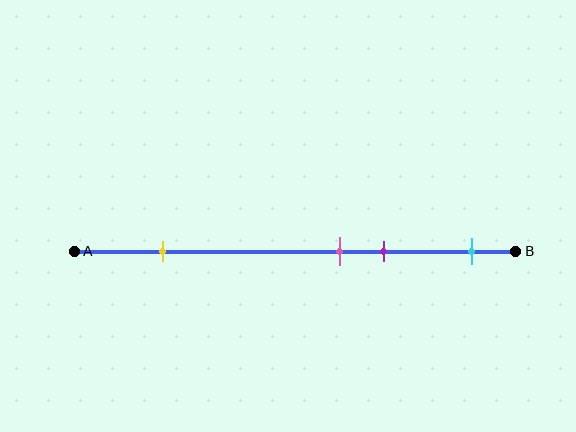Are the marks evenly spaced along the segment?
No, the marks are not evenly spaced.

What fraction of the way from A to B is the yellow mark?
The yellow mark is approximately 20% (0.2) of the way from A to B.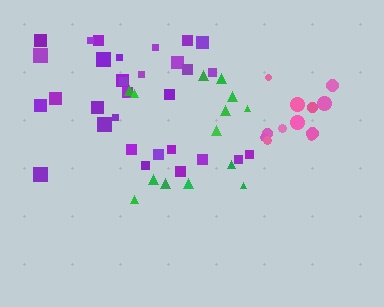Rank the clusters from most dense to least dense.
pink, purple, green.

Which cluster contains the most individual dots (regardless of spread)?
Purple (33).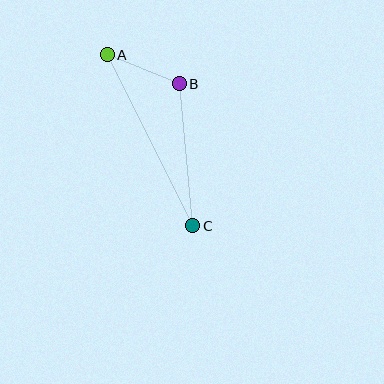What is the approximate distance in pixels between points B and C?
The distance between B and C is approximately 143 pixels.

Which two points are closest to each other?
Points A and B are closest to each other.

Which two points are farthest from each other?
Points A and C are farthest from each other.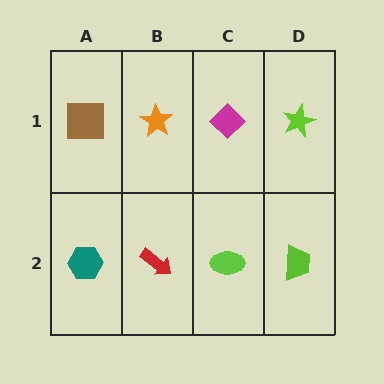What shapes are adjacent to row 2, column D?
A lime star (row 1, column D), a lime ellipse (row 2, column C).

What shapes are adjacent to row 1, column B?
A red arrow (row 2, column B), a brown square (row 1, column A), a magenta diamond (row 1, column C).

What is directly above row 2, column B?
An orange star.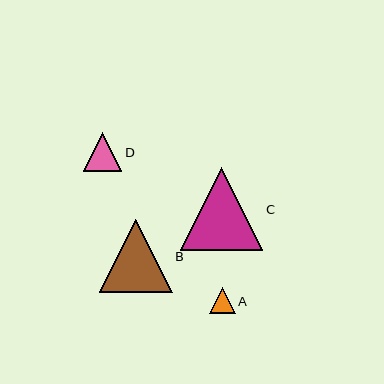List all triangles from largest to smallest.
From largest to smallest: C, B, D, A.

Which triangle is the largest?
Triangle C is the largest with a size of approximately 82 pixels.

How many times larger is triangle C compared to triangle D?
Triangle C is approximately 2.1 times the size of triangle D.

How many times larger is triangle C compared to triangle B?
Triangle C is approximately 1.1 times the size of triangle B.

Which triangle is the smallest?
Triangle A is the smallest with a size of approximately 26 pixels.